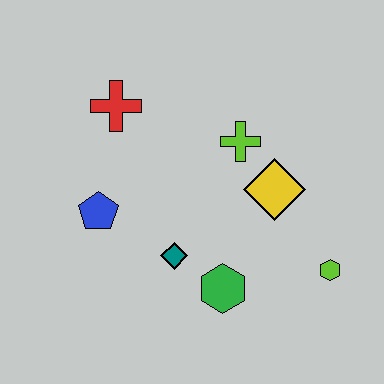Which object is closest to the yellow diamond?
The lime cross is closest to the yellow diamond.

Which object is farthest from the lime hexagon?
The red cross is farthest from the lime hexagon.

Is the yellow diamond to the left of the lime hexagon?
Yes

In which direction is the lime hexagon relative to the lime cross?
The lime hexagon is below the lime cross.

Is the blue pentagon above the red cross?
No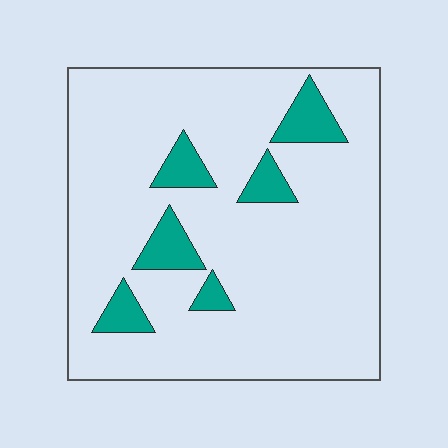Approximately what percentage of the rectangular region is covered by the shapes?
Approximately 10%.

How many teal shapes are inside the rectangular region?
6.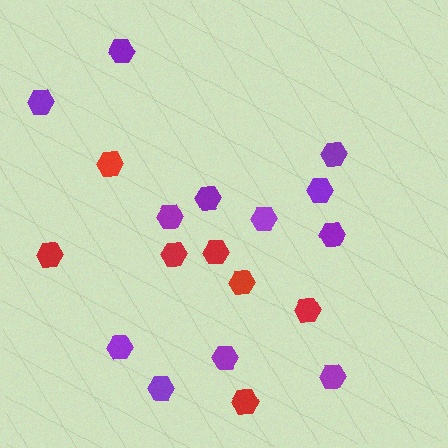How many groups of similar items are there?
There are 2 groups: one group of purple hexagons (12) and one group of red hexagons (7).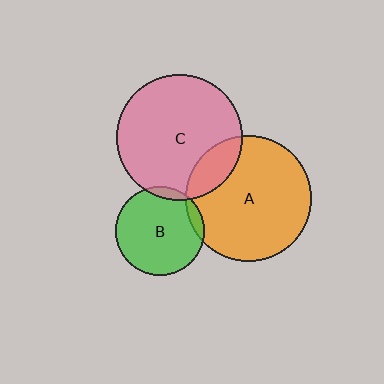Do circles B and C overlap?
Yes.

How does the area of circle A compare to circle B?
Approximately 2.0 times.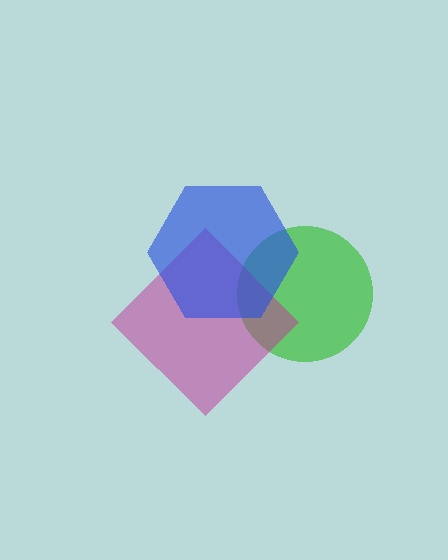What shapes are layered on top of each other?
The layered shapes are: a green circle, a magenta diamond, a blue hexagon.